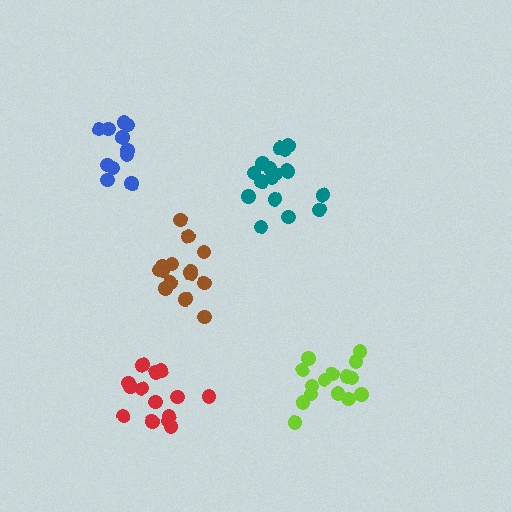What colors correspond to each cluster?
The clusters are colored: brown, red, blue, lime, teal.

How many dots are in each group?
Group 1: 14 dots, Group 2: 14 dots, Group 3: 11 dots, Group 4: 16 dots, Group 5: 17 dots (72 total).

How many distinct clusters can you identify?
There are 5 distinct clusters.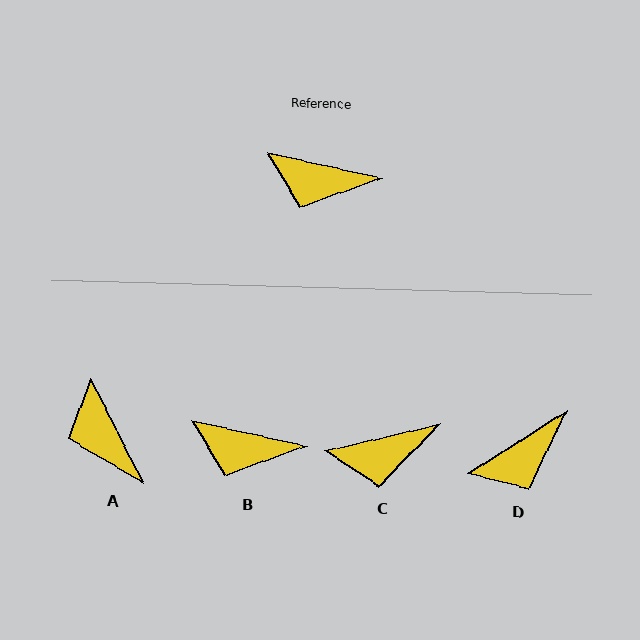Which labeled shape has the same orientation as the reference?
B.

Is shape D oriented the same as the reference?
No, it is off by about 45 degrees.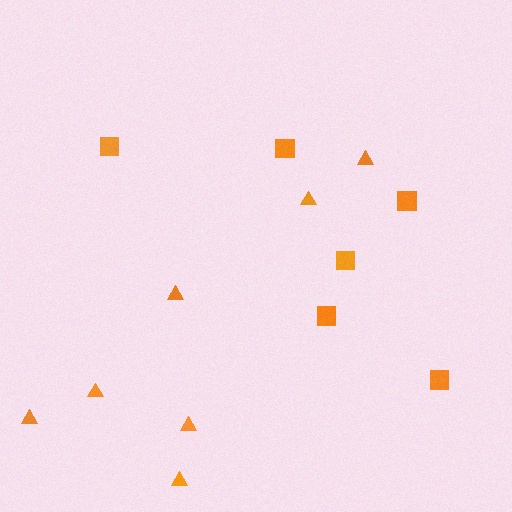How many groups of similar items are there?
There are 2 groups: one group of triangles (7) and one group of squares (6).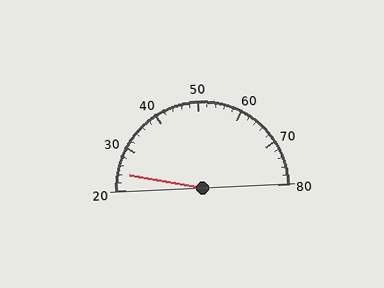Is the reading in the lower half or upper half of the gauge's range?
The reading is in the lower half of the range (20 to 80).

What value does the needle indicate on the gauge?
The needle indicates approximately 24.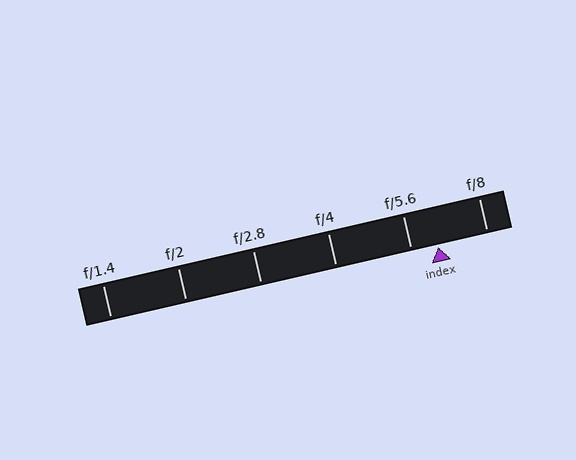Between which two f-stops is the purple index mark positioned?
The index mark is between f/5.6 and f/8.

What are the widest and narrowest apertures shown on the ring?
The widest aperture shown is f/1.4 and the narrowest is f/8.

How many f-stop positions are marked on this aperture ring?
There are 6 f-stop positions marked.